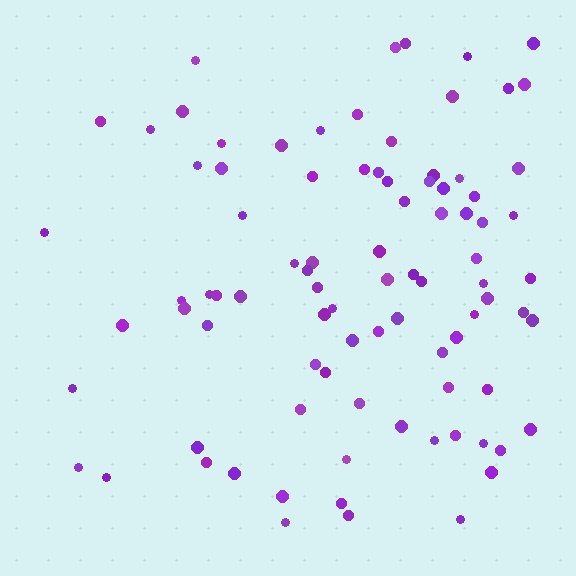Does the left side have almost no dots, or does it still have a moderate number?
Still a moderate number, just noticeably fewer than the right.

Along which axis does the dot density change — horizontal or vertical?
Horizontal.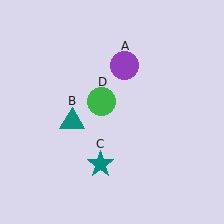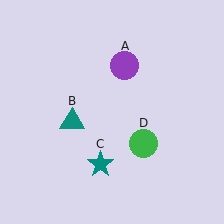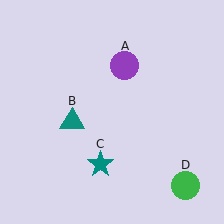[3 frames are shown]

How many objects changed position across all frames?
1 object changed position: green circle (object D).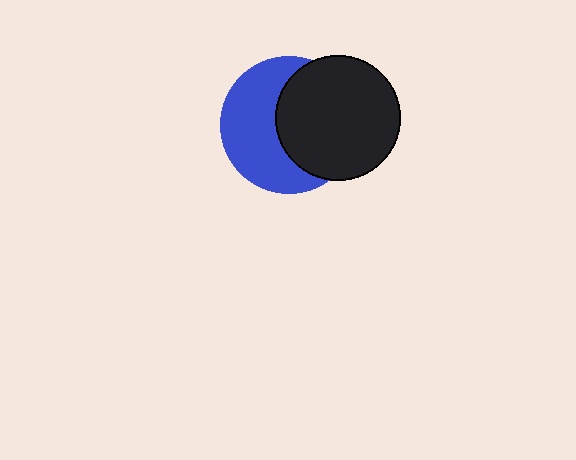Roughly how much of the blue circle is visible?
About half of it is visible (roughly 51%).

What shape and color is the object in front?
The object in front is a black circle.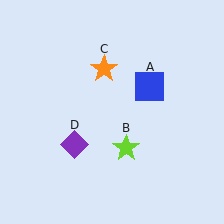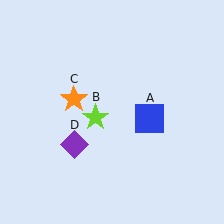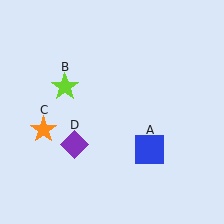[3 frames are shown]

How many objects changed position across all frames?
3 objects changed position: blue square (object A), lime star (object B), orange star (object C).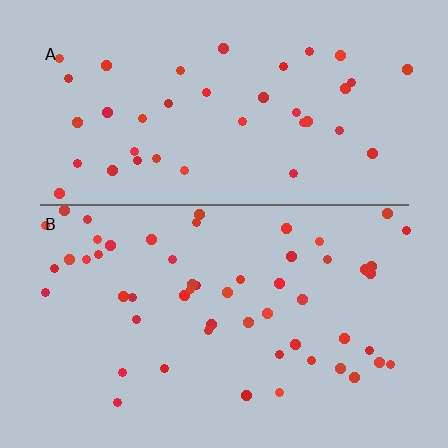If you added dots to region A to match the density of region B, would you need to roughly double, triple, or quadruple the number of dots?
Approximately double.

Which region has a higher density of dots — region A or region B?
B (the bottom).